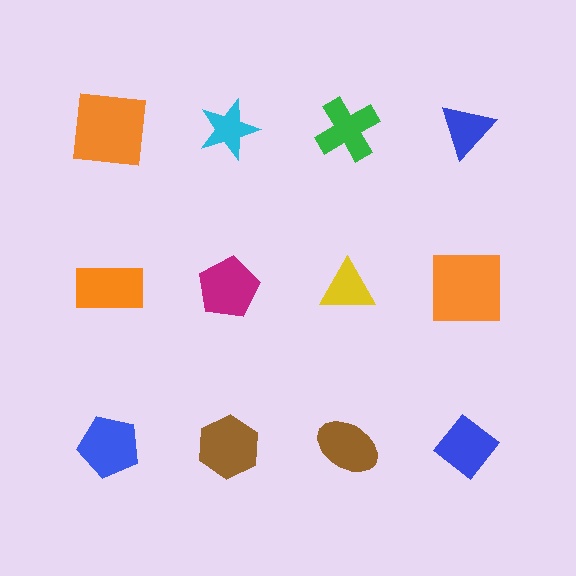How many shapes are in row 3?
4 shapes.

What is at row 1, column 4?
A blue triangle.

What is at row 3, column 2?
A brown hexagon.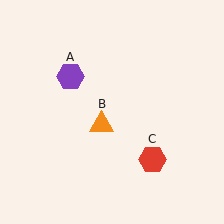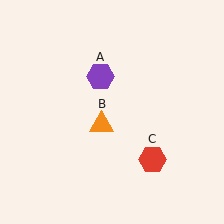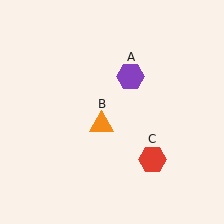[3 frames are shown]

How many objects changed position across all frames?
1 object changed position: purple hexagon (object A).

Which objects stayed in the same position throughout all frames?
Orange triangle (object B) and red hexagon (object C) remained stationary.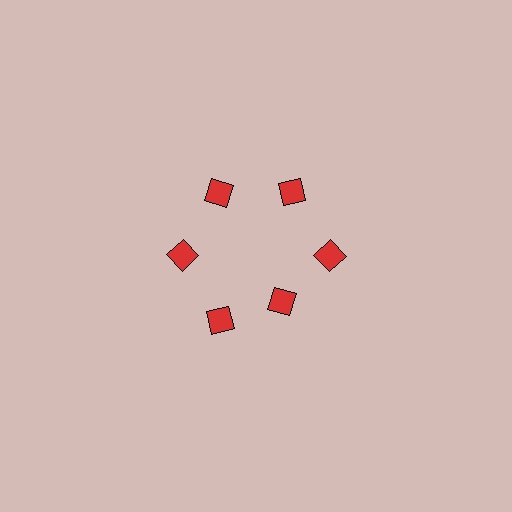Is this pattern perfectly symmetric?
No. The 6 red diamonds are arranged in a ring, but one element near the 5 o'clock position is pulled inward toward the center, breaking the 6-fold rotational symmetry.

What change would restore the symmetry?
The symmetry would be restored by moving it outward, back onto the ring so that all 6 diamonds sit at equal angles and equal distance from the center.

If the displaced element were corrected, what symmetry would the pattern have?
It would have 6-fold rotational symmetry — the pattern would map onto itself every 60 degrees.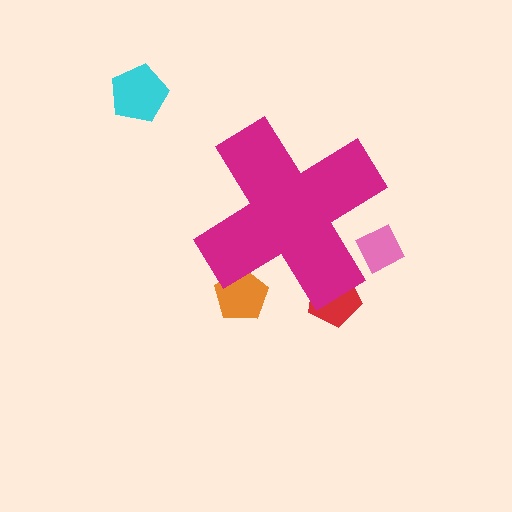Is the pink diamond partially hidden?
Yes, the pink diamond is partially hidden behind the magenta cross.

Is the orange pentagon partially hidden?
Yes, the orange pentagon is partially hidden behind the magenta cross.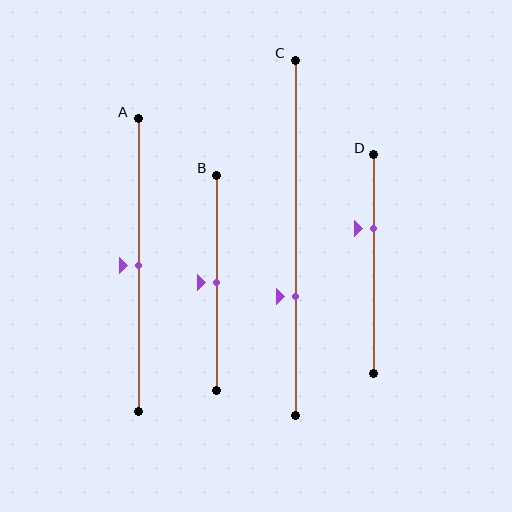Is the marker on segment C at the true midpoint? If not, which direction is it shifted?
No, the marker on segment C is shifted downward by about 16% of the segment length.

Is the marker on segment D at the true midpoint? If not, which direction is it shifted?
No, the marker on segment D is shifted upward by about 16% of the segment length.